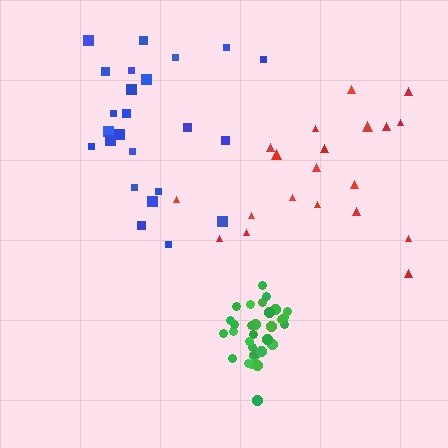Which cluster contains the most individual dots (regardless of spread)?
Green (31).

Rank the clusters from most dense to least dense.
green, blue, red.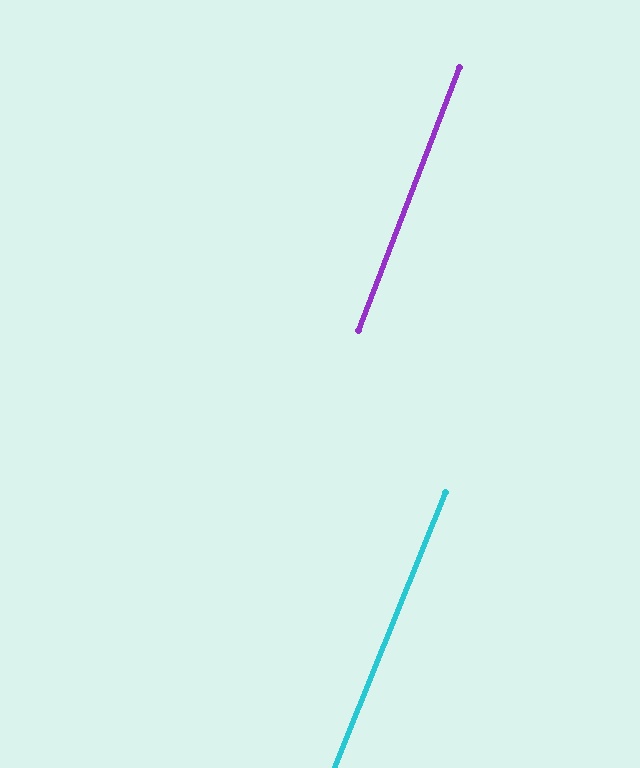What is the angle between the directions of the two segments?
Approximately 1 degree.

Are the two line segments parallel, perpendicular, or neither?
Parallel — their directions differ by only 1.0°.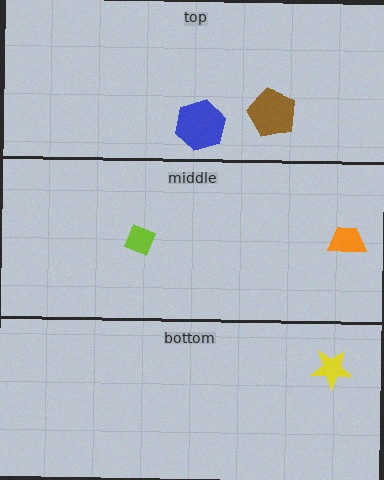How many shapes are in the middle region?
2.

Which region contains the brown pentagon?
The top region.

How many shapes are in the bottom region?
1.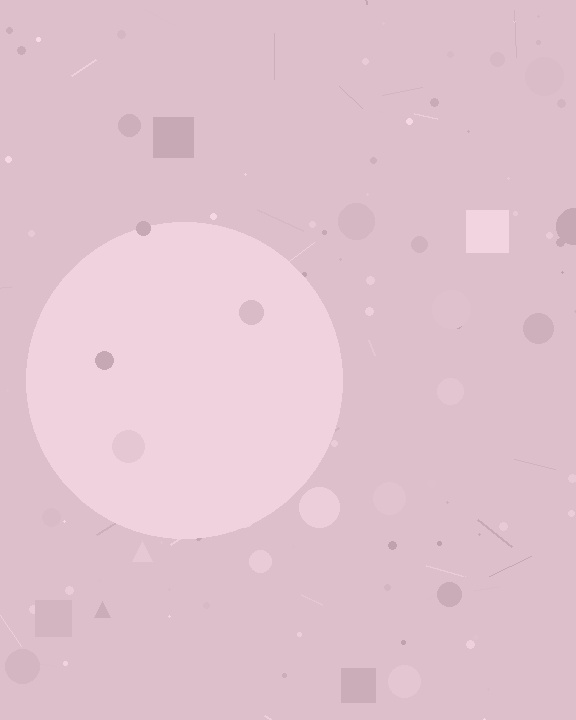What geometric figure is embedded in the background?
A circle is embedded in the background.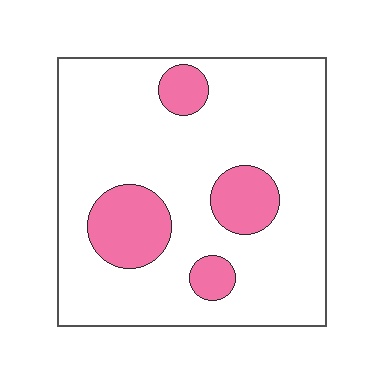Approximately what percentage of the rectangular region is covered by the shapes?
Approximately 20%.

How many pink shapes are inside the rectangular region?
4.